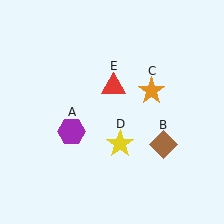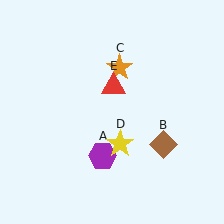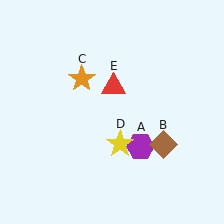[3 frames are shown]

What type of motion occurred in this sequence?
The purple hexagon (object A), orange star (object C) rotated counterclockwise around the center of the scene.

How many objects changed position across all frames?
2 objects changed position: purple hexagon (object A), orange star (object C).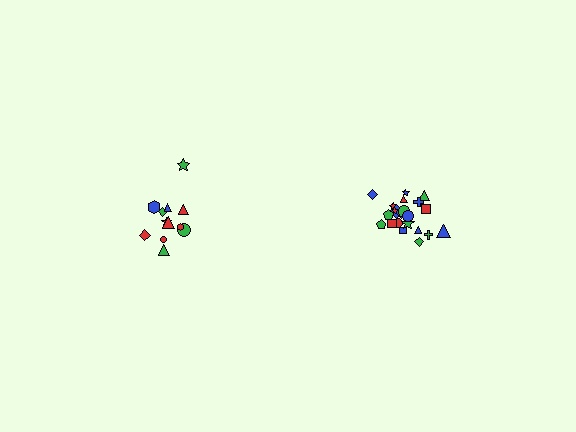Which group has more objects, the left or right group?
The right group.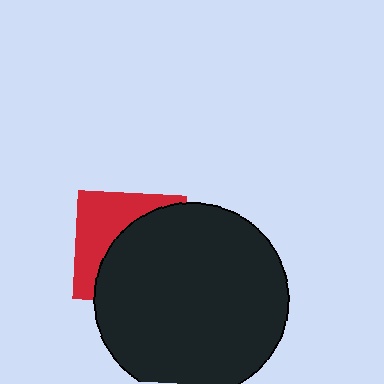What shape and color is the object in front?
The object in front is a black circle.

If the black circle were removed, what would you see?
You would see the complete red square.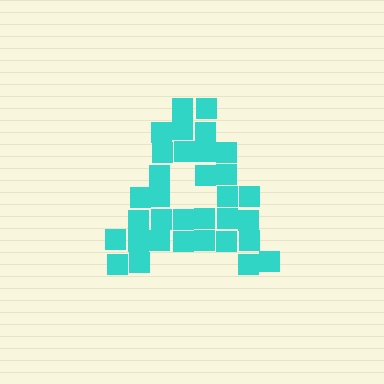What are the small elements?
The small elements are squares.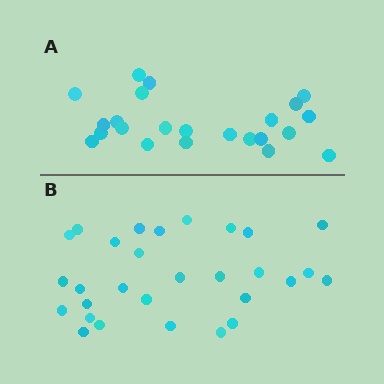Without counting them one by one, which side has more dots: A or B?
Region B (the bottom region) has more dots.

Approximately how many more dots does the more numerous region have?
Region B has about 6 more dots than region A.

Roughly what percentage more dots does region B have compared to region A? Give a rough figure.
About 25% more.